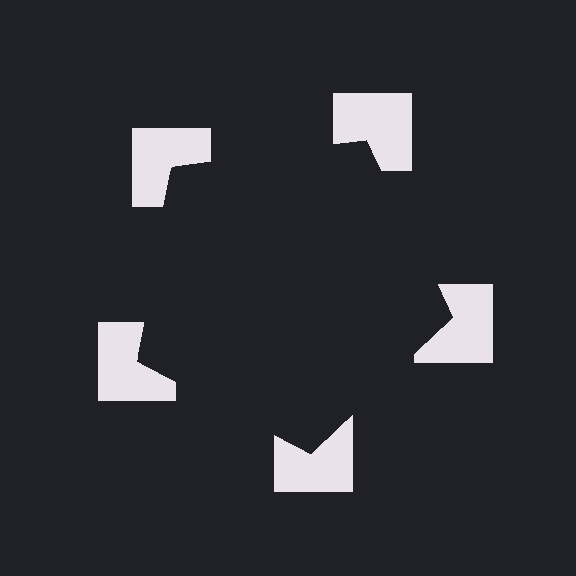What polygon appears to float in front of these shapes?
An illusory pentagon — its edges are inferred from the aligned wedge cuts in the notched squares, not physically drawn.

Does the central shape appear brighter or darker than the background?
It typically appears slightly darker than the background, even though no actual brightness change is drawn.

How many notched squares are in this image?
There are 5 — one at each vertex of the illusory pentagon.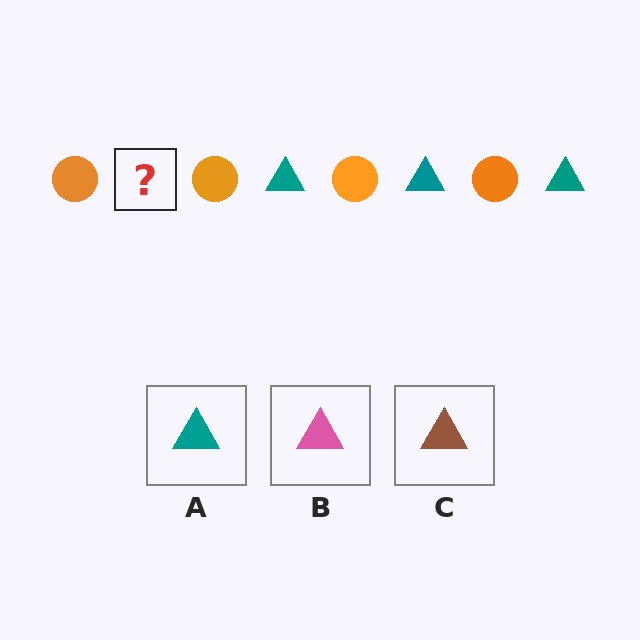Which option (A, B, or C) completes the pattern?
A.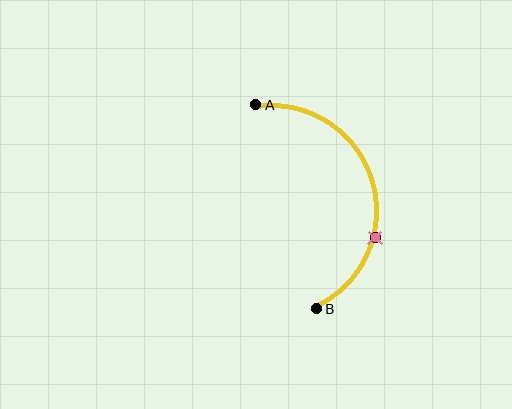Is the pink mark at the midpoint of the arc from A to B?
No. The pink mark lies on the arc but is closer to endpoint B. The arc midpoint would be at the point on the curve equidistant along the arc from both A and B.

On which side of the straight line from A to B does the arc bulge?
The arc bulges to the right of the straight line connecting A and B.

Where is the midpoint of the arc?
The arc midpoint is the point on the curve farthest from the straight line joining A and B. It sits to the right of that line.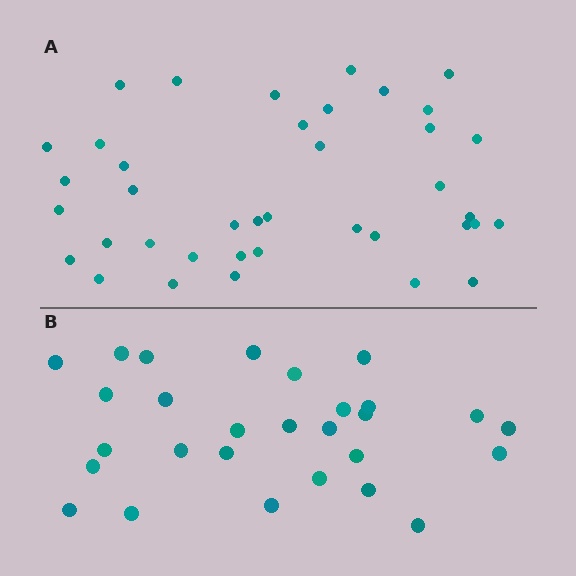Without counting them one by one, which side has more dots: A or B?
Region A (the top region) has more dots.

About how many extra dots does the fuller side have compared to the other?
Region A has roughly 12 or so more dots than region B.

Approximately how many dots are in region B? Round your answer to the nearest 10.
About 30 dots. (The exact count is 28, which rounds to 30.)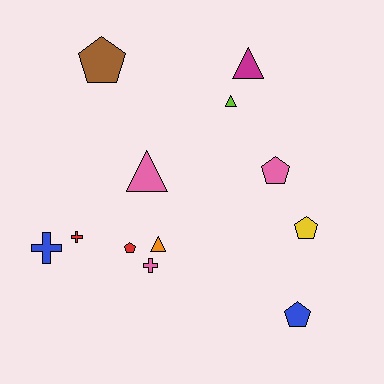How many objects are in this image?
There are 12 objects.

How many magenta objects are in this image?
There is 1 magenta object.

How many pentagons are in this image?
There are 5 pentagons.